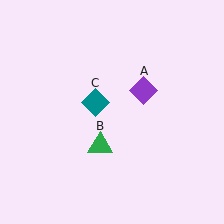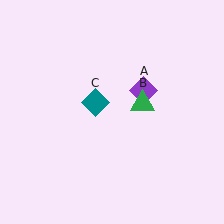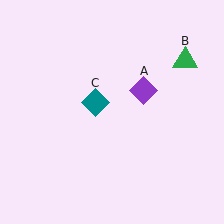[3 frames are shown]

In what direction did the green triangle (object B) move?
The green triangle (object B) moved up and to the right.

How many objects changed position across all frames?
1 object changed position: green triangle (object B).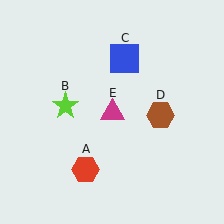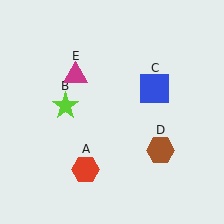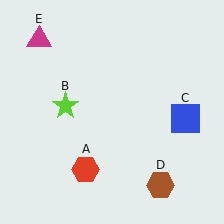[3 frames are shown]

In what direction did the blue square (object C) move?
The blue square (object C) moved down and to the right.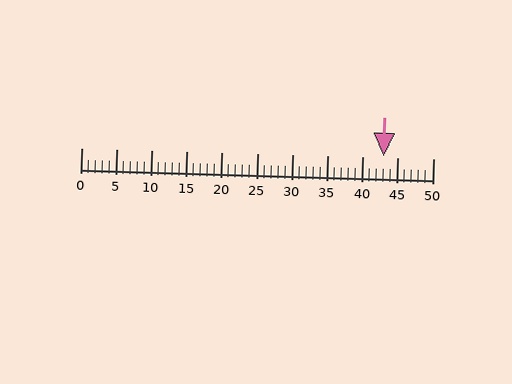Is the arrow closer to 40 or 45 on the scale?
The arrow is closer to 45.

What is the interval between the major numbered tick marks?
The major tick marks are spaced 5 units apart.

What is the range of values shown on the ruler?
The ruler shows values from 0 to 50.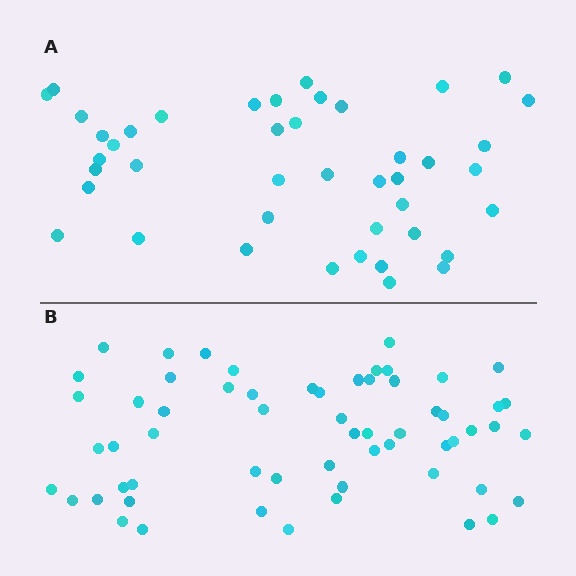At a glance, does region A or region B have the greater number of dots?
Region B (the bottom region) has more dots.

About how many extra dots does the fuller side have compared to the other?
Region B has approximately 15 more dots than region A.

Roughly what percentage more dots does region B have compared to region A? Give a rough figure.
About 40% more.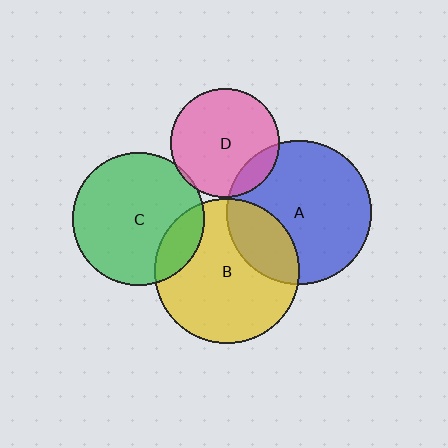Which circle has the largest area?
Circle B (yellow).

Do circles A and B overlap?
Yes.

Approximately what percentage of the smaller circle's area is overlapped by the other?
Approximately 25%.